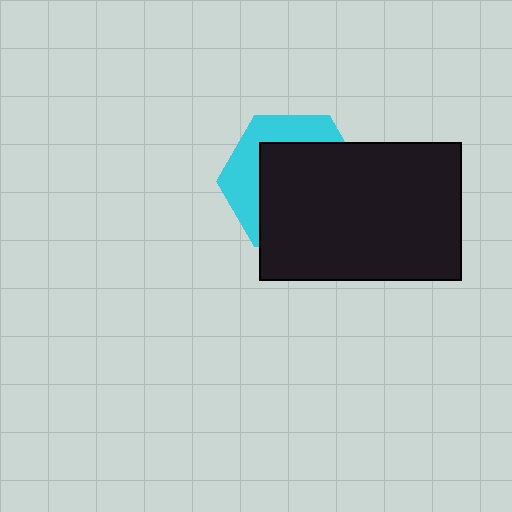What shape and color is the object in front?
The object in front is a black rectangle.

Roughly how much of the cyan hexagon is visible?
A small part of it is visible (roughly 35%).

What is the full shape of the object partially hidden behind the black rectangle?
The partially hidden object is a cyan hexagon.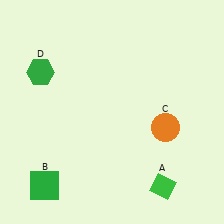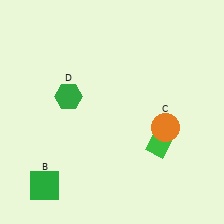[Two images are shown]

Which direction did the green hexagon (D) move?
The green hexagon (D) moved right.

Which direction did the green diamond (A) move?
The green diamond (A) moved up.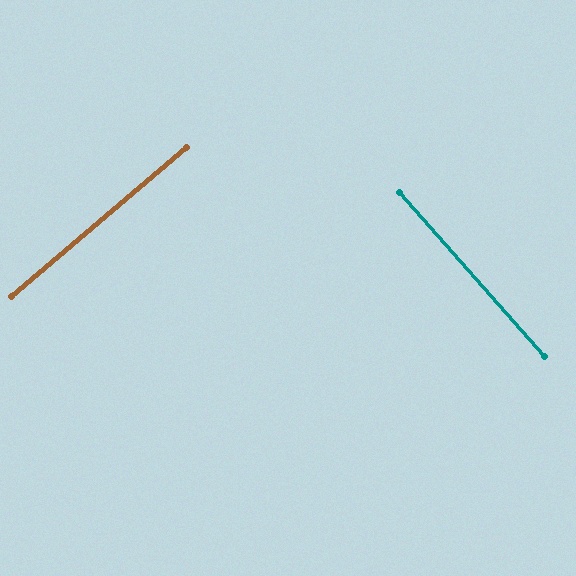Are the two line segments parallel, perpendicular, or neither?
Perpendicular — they meet at approximately 89°.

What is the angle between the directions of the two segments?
Approximately 89 degrees.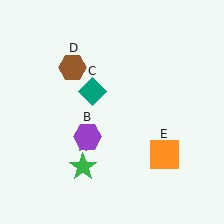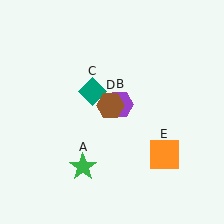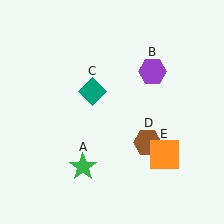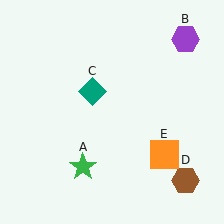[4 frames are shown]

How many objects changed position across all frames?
2 objects changed position: purple hexagon (object B), brown hexagon (object D).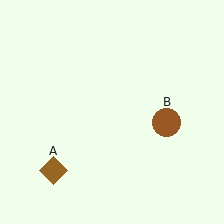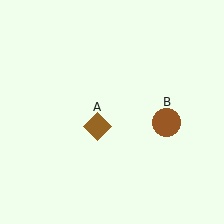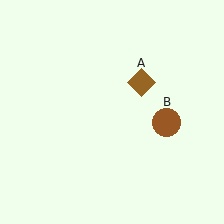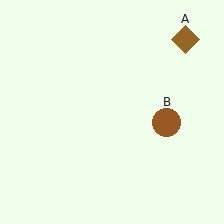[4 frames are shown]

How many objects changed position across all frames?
1 object changed position: brown diamond (object A).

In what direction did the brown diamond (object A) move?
The brown diamond (object A) moved up and to the right.